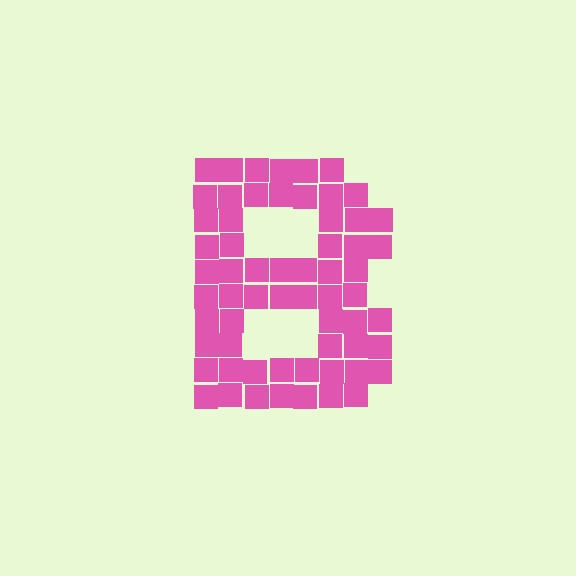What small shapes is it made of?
It is made of small squares.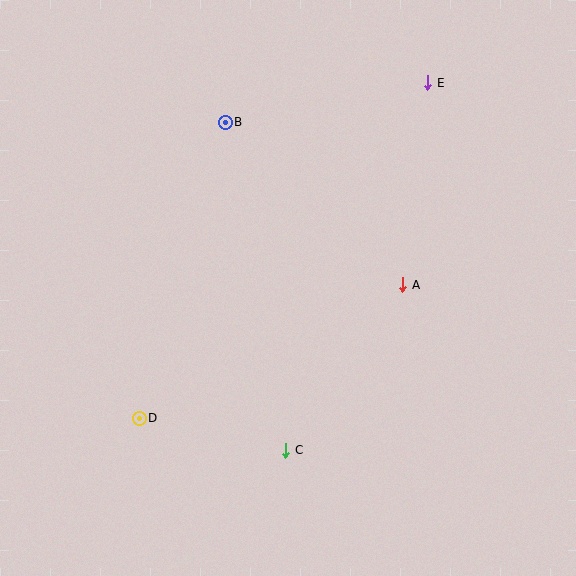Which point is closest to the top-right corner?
Point E is closest to the top-right corner.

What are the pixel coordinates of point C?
Point C is at (286, 450).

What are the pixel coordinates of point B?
Point B is at (225, 122).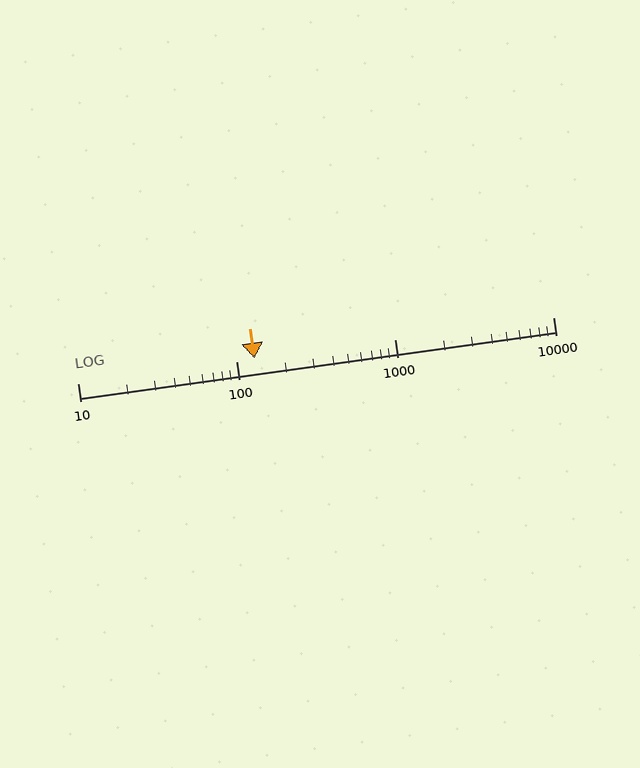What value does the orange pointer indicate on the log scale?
The pointer indicates approximately 130.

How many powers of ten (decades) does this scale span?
The scale spans 3 decades, from 10 to 10000.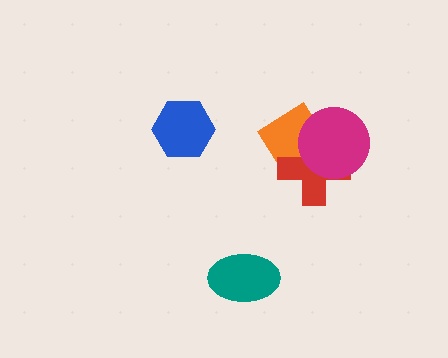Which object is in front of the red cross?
The magenta circle is in front of the red cross.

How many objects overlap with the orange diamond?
2 objects overlap with the orange diamond.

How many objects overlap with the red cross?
2 objects overlap with the red cross.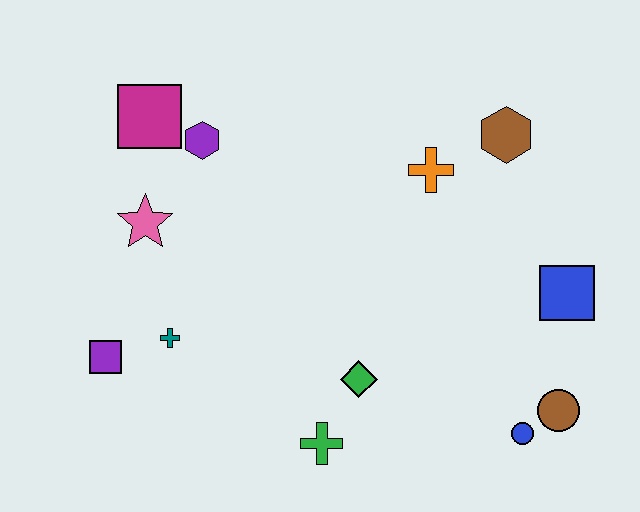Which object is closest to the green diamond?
The green cross is closest to the green diamond.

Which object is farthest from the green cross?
The magenta square is farthest from the green cross.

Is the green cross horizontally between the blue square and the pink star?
Yes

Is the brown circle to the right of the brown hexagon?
Yes